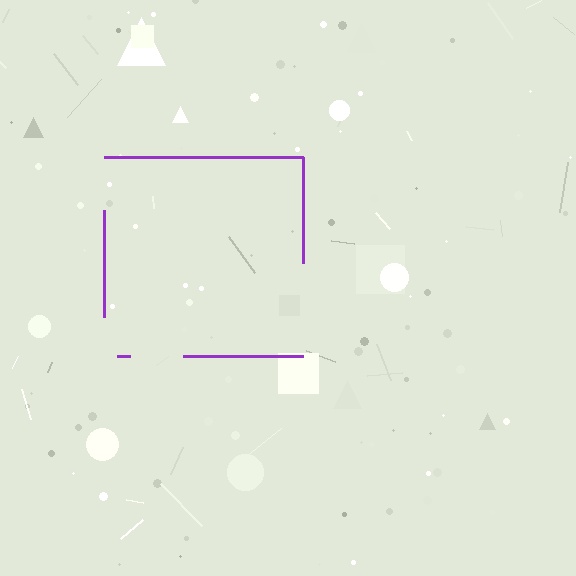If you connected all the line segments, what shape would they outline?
They would outline a square.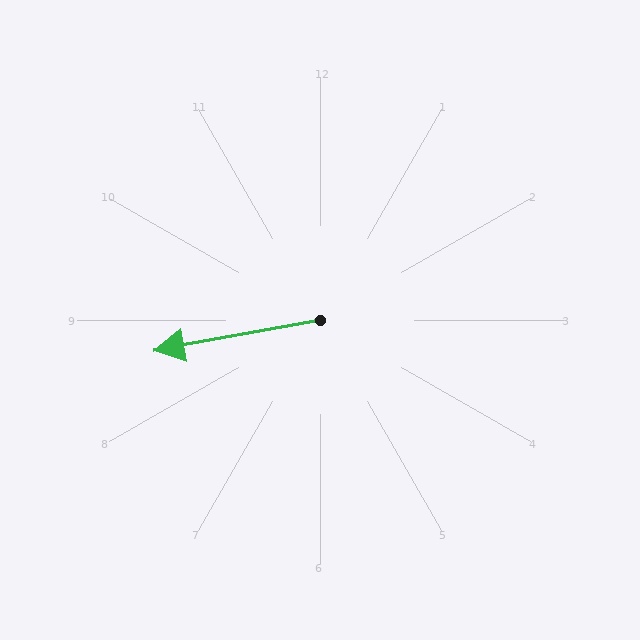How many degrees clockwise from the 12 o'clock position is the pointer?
Approximately 260 degrees.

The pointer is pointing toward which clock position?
Roughly 9 o'clock.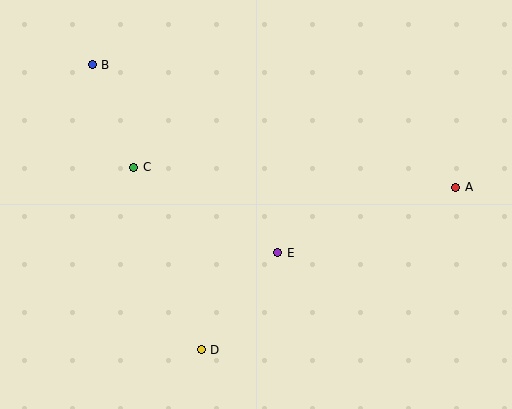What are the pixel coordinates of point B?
Point B is at (92, 65).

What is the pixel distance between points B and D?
The distance between B and D is 305 pixels.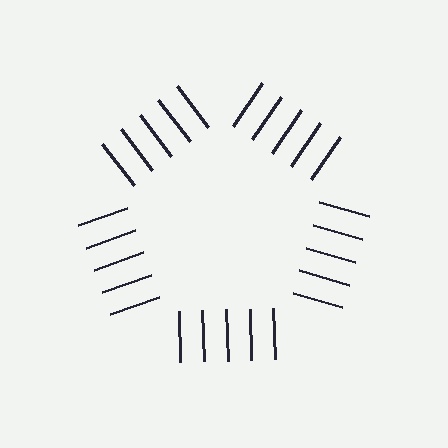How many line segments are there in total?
25 — 5 along each of the 5 edges.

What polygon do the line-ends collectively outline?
An illusory pentagon — the line segments terminate on its edges but no continuous stroke is drawn.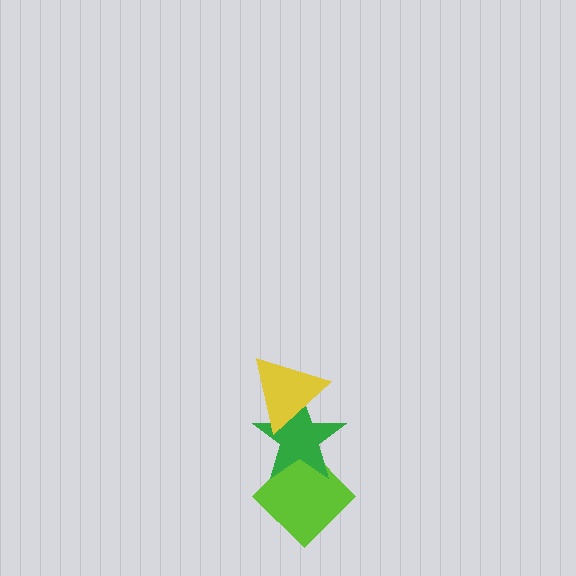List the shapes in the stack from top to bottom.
From top to bottom: the yellow triangle, the green star, the lime diamond.